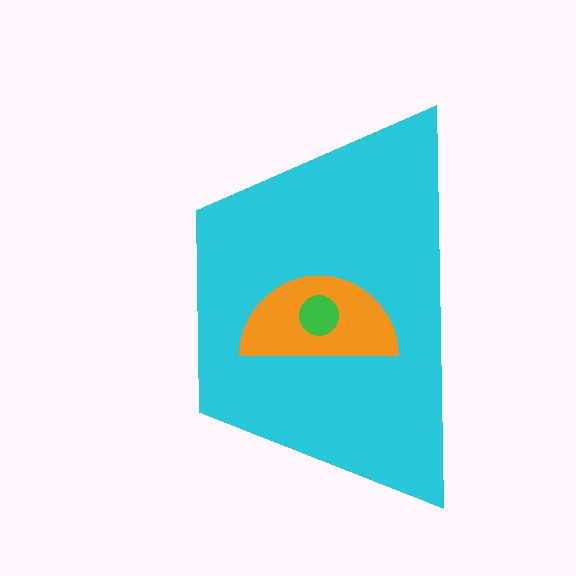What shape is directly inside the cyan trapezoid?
The orange semicircle.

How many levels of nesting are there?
3.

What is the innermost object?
The green circle.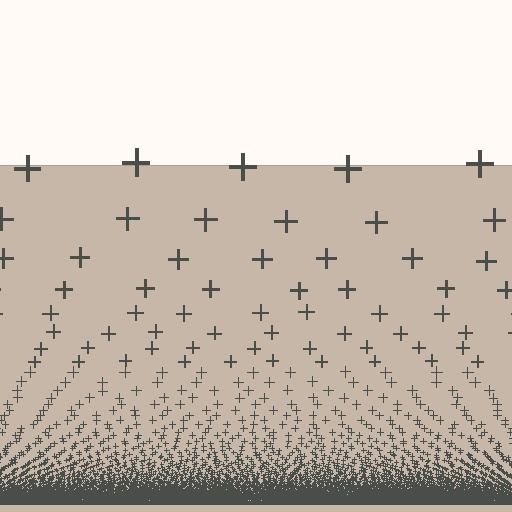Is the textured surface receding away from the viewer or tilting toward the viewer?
The surface appears to tilt toward the viewer. Texture elements get larger and sparser toward the top.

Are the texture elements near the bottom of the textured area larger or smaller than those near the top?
Smaller. The gradient is inverted — elements near the bottom are smaller and denser.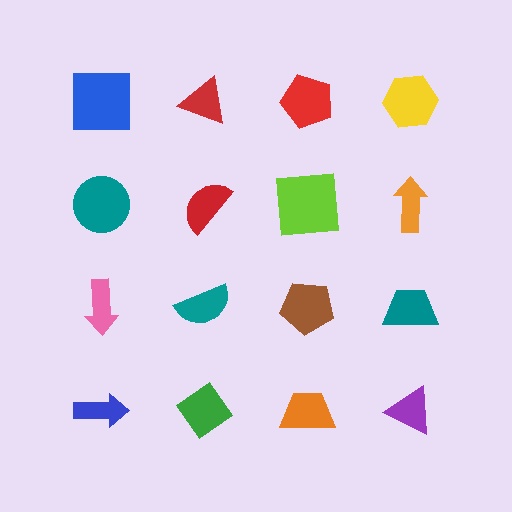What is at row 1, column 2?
A red triangle.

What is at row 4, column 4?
A purple triangle.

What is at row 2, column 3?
A lime square.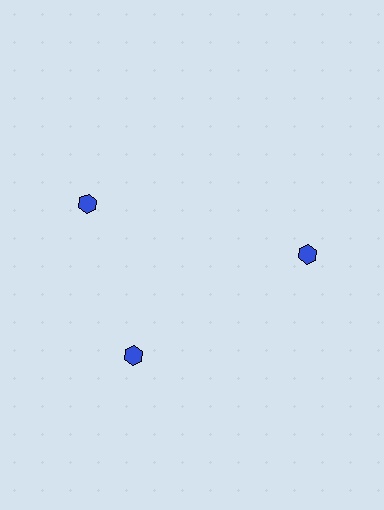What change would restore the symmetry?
The symmetry would be restored by rotating it back into even spacing with its neighbors so that all 3 hexagons sit at equal angles and equal distance from the center.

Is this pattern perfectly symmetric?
No. The 3 blue hexagons are arranged in a ring, but one element near the 11 o'clock position is rotated out of alignment along the ring, breaking the 3-fold rotational symmetry.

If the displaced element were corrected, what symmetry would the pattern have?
It would have 3-fold rotational symmetry — the pattern would map onto itself every 120 degrees.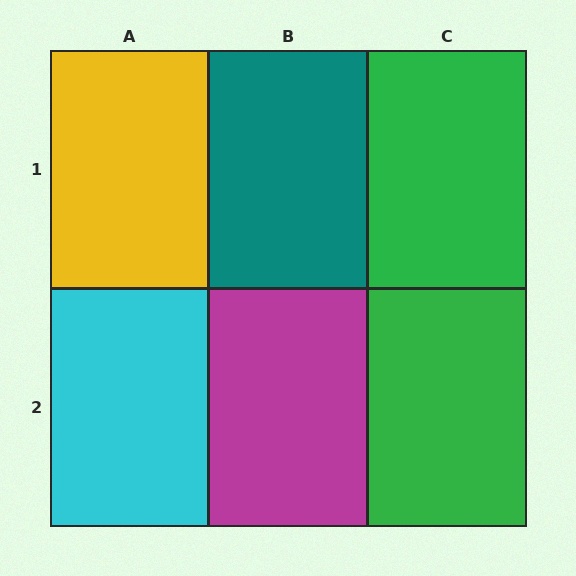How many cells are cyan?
1 cell is cyan.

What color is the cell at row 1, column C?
Green.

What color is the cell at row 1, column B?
Teal.